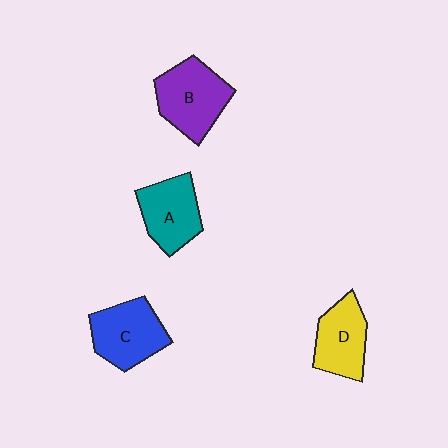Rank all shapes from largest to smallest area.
From largest to smallest: B (purple), C (blue), A (teal), D (yellow).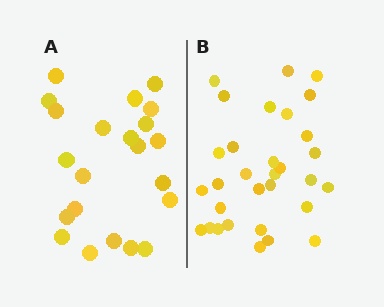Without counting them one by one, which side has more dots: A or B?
Region B (the right region) has more dots.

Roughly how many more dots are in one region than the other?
Region B has roughly 8 or so more dots than region A.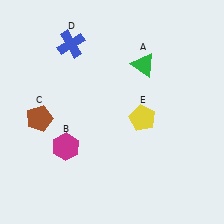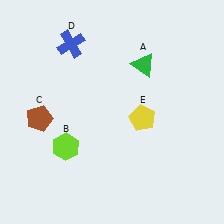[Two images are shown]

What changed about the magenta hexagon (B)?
In Image 1, B is magenta. In Image 2, it changed to lime.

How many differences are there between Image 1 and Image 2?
There is 1 difference between the two images.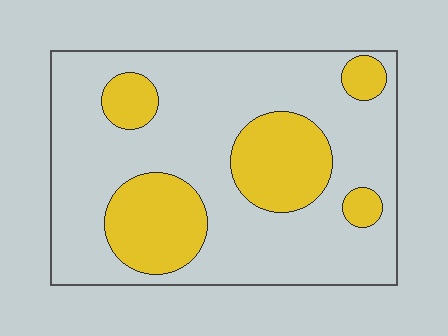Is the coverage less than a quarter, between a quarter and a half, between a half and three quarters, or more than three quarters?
Between a quarter and a half.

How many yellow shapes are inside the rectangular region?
5.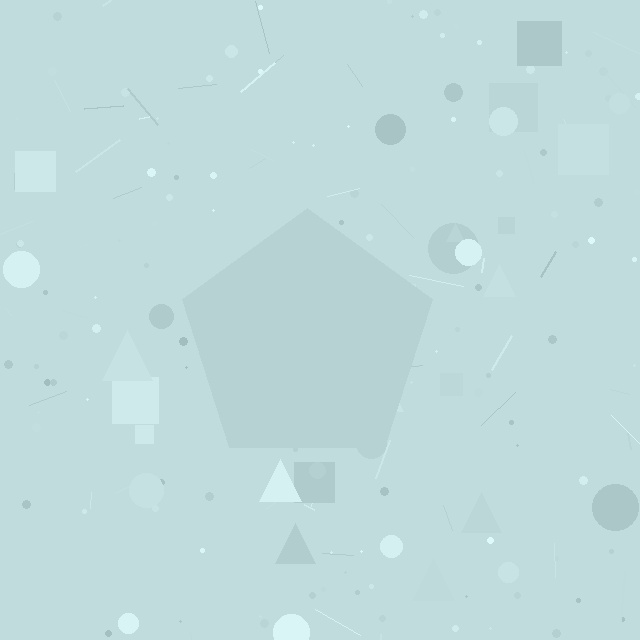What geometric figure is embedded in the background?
A pentagon is embedded in the background.